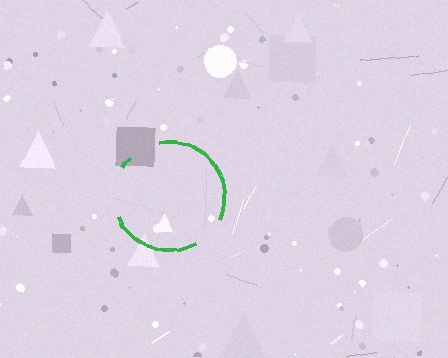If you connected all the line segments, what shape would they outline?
They would outline a circle.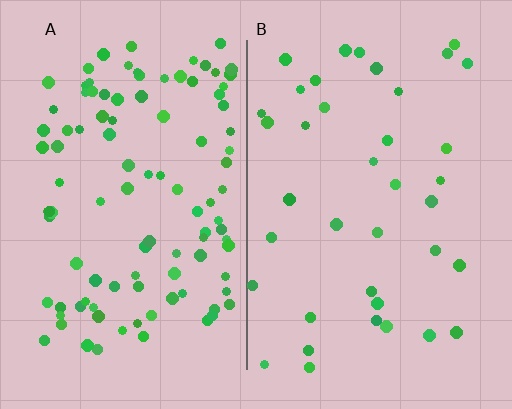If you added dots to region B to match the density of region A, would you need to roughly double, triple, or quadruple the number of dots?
Approximately triple.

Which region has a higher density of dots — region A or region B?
A (the left).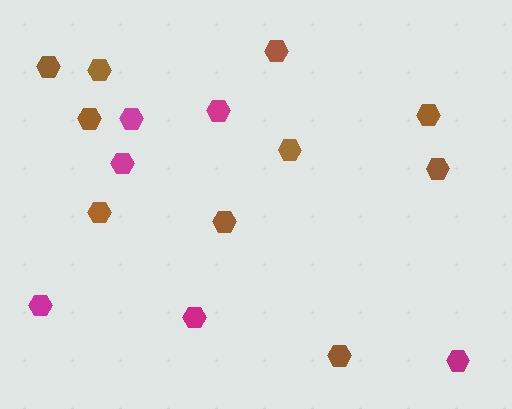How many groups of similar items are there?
There are 2 groups: one group of magenta hexagons (6) and one group of brown hexagons (10).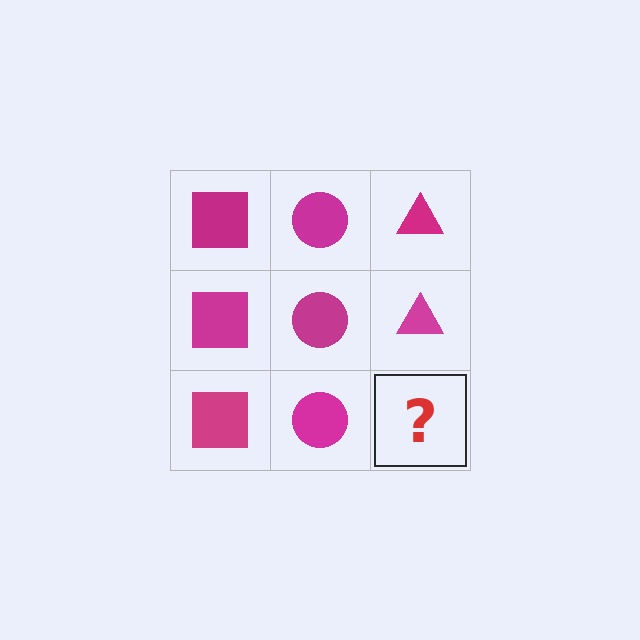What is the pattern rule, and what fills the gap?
The rule is that each column has a consistent shape. The gap should be filled with a magenta triangle.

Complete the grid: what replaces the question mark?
The question mark should be replaced with a magenta triangle.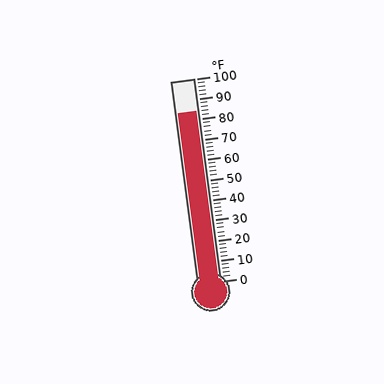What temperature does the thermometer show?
The thermometer shows approximately 84°F.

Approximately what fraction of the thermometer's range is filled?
The thermometer is filled to approximately 85% of its range.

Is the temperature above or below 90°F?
The temperature is below 90°F.